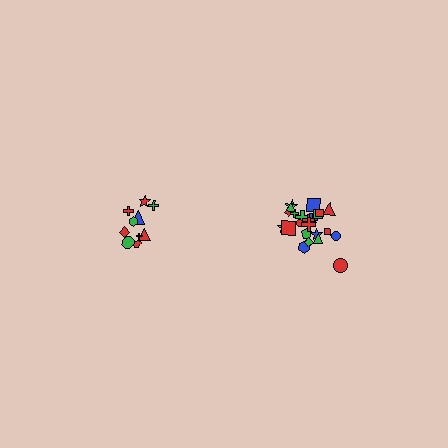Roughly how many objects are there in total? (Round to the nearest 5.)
Roughly 35 objects in total.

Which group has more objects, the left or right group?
The right group.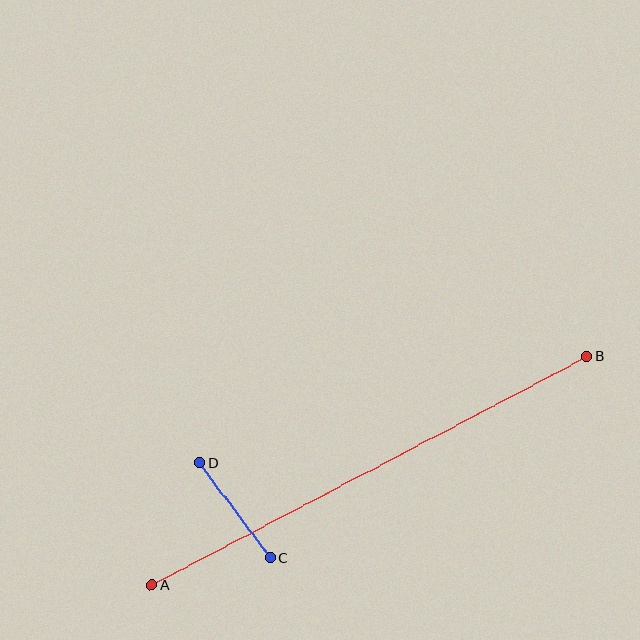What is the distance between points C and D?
The distance is approximately 119 pixels.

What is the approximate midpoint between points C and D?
The midpoint is at approximately (235, 510) pixels.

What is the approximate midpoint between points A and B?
The midpoint is at approximately (369, 471) pixels.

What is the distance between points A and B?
The distance is approximately 491 pixels.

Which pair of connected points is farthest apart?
Points A and B are farthest apart.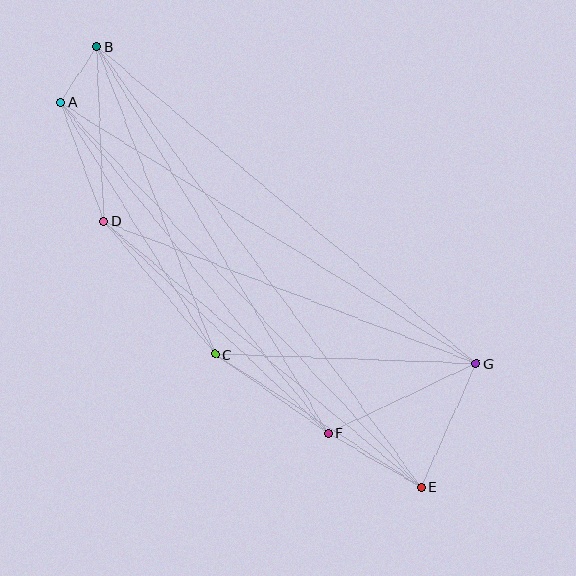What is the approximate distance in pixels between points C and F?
The distance between C and F is approximately 138 pixels.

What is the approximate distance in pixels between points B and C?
The distance between B and C is approximately 329 pixels.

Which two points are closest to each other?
Points A and B are closest to each other.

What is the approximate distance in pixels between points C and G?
The distance between C and G is approximately 262 pixels.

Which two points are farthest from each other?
Points B and E are farthest from each other.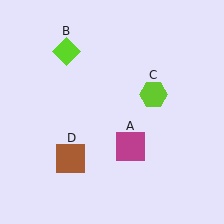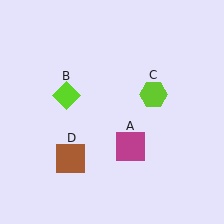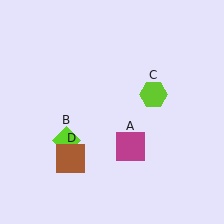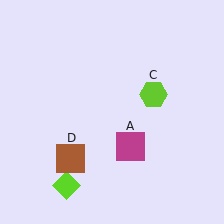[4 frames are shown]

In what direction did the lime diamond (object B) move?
The lime diamond (object B) moved down.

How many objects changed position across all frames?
1 object changed position: lime diamond (object B).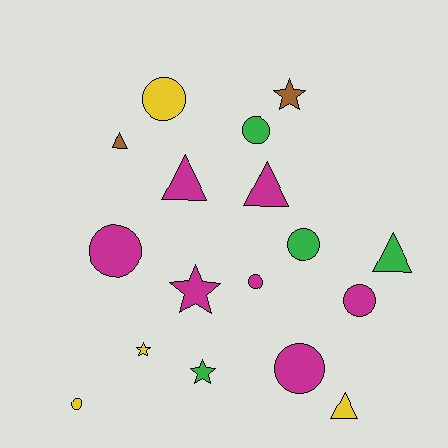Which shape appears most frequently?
Circle, with 8 objects.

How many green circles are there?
There are 2 green circles.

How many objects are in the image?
There are 17 objects.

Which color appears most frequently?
Magenta, with 7 objects.